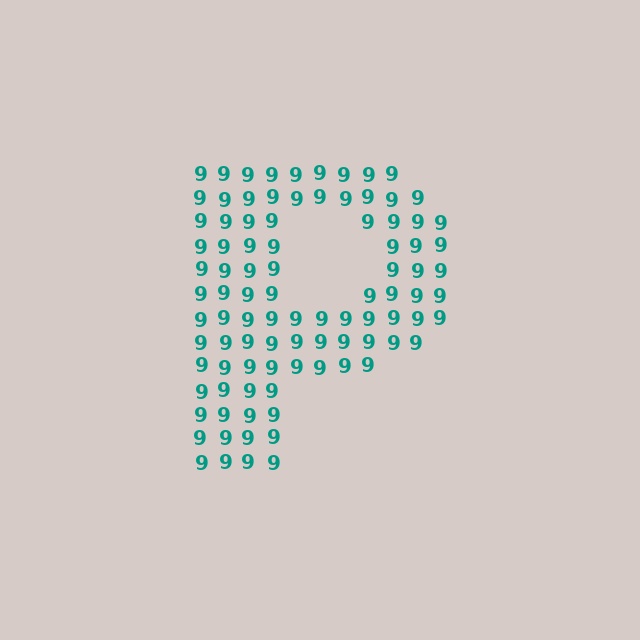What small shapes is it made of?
It is made of small digit 9's.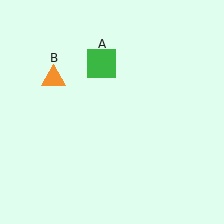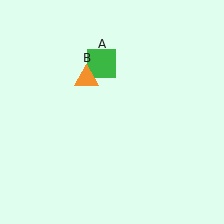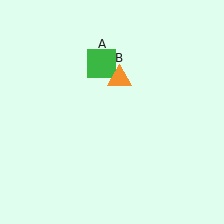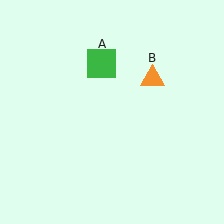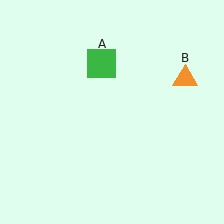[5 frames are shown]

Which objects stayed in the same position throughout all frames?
Green square (object A) remained stationary.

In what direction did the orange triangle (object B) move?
The orange triangle (object B) moved right.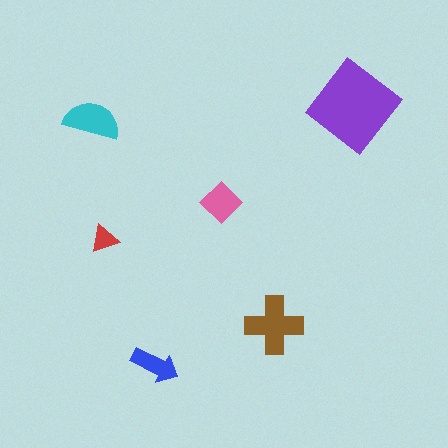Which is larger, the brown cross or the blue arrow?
The brown cross.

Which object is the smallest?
The red triangle.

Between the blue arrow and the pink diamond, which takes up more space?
The pink diamond.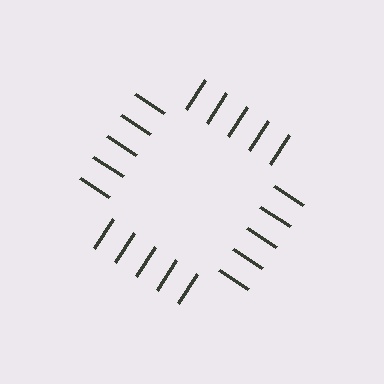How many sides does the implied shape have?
4 sides — the line-ends trace a square.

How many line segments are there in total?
20 — 5 along each of the 4 edges.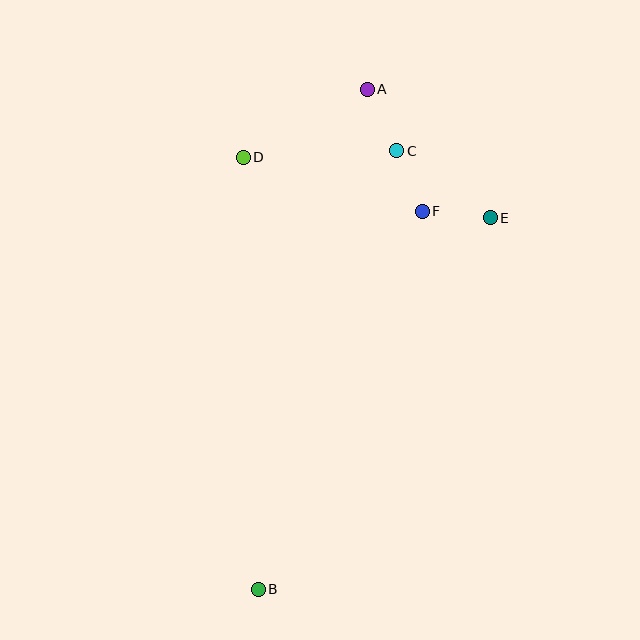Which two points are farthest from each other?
Points A and B are farthest from each other.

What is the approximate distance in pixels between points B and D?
The distance between B and D is approximately 432 pixels.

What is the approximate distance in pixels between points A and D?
The distance between A and D is approximately 141 pixels.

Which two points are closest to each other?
Points C and F are closest to each other.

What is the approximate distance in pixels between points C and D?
The distance between C and D is approximately 153 pixels.